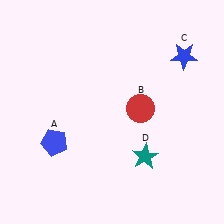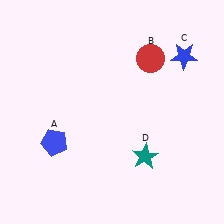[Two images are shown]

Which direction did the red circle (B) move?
The red circle (B) moved up.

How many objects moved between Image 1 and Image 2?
1 object moved between the two images.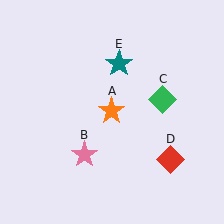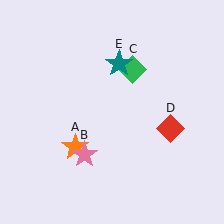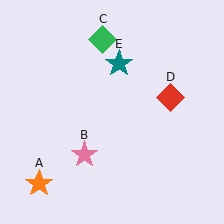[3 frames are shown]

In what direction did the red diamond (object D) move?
The red diamond (object D) moved up.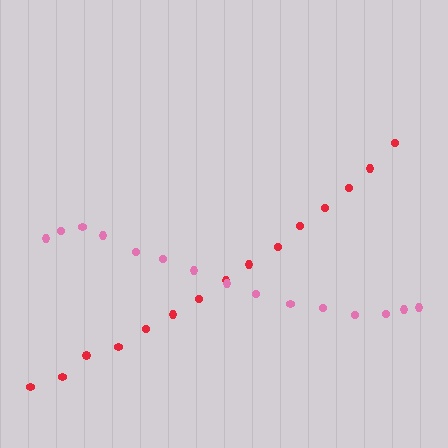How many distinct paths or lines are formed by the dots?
There are 2 distinct paths.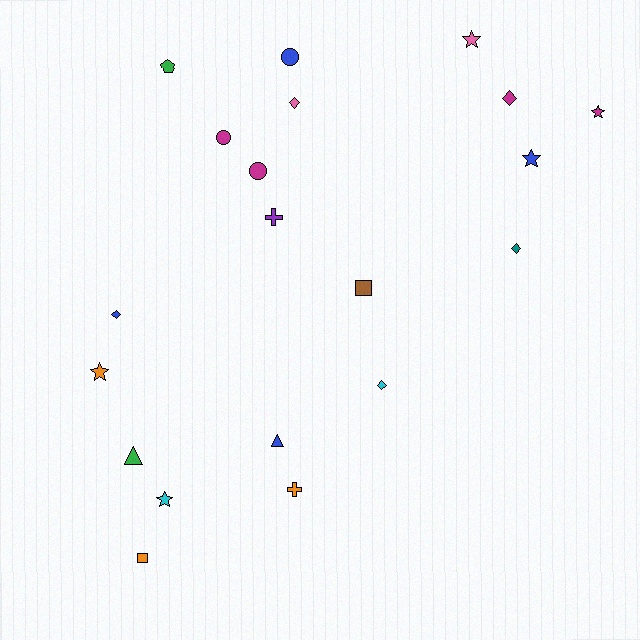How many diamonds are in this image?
There are 5 diamonds.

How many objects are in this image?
There are 20 objects.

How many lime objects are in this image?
There are no lime objects.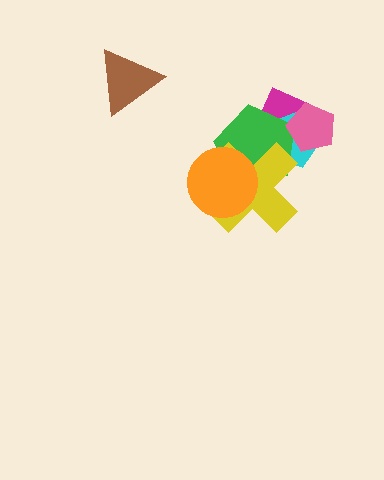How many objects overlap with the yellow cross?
3 objects overlap with the yellow cross.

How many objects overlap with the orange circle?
2 objects overlap with the orange circle.